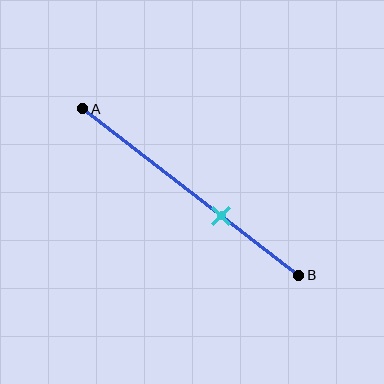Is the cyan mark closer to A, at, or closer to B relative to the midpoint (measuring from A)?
The cyan mark is closer to point B than the midpoint of segment AB.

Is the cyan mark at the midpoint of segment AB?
No, the mark is at about 65% from A, not at the 50% midpoint.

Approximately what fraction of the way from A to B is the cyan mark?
The cyan mark is approximately 65% of the way from A to B.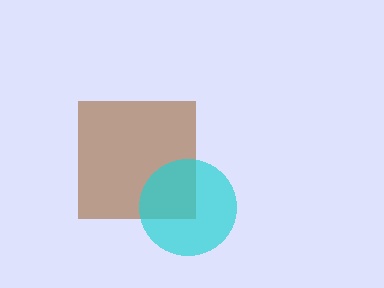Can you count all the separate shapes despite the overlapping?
Yes, there are 2 separate shapes.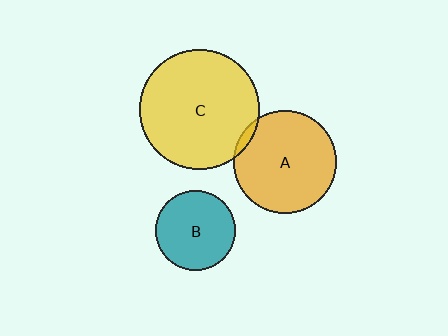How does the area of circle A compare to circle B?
Approximately 1.7 times.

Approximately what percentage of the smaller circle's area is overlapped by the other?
Approximately 5%.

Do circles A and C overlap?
Yes.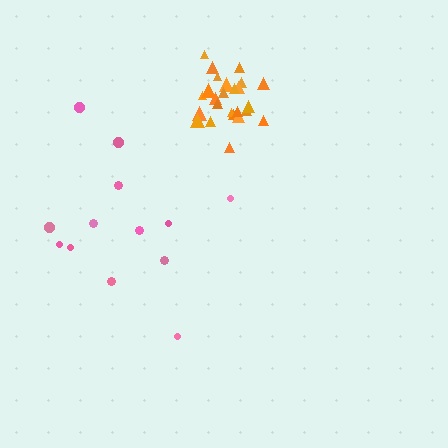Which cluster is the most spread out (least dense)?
Pink.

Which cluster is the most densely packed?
Orange.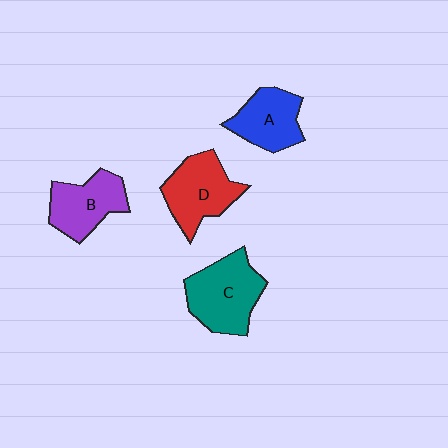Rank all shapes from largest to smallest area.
From largest to smallest: C (teal), D (red), B (purple), A (blue).